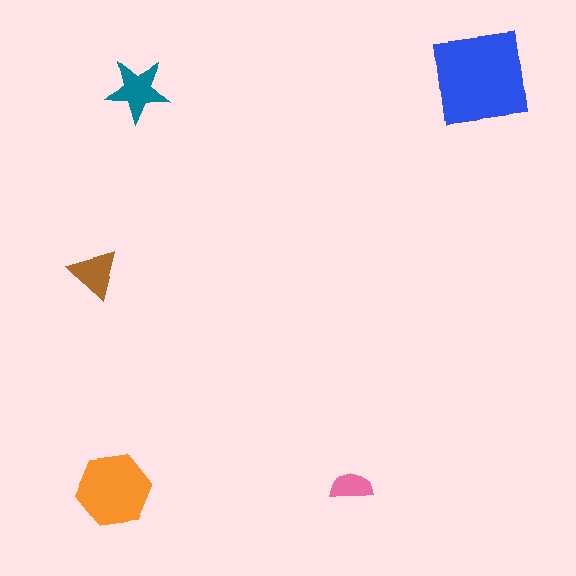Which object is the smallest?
The pink semicircle.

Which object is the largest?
The blue square.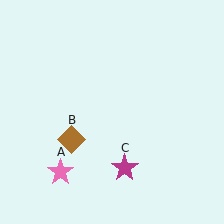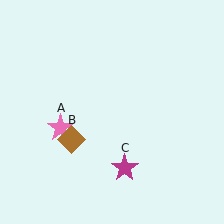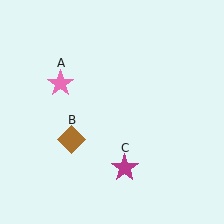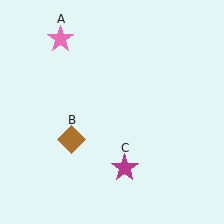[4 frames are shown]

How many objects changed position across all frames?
1 object changed position: pink star (object A).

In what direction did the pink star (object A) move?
The pink star (object A) moved up.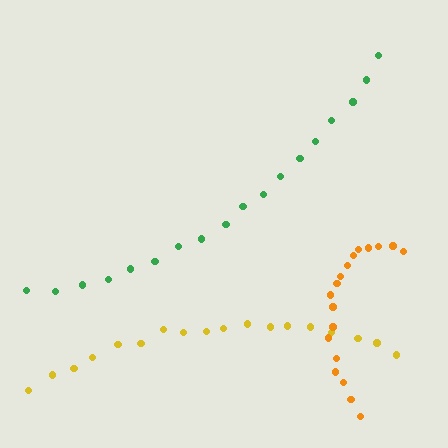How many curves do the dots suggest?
There are 3 distinct paths.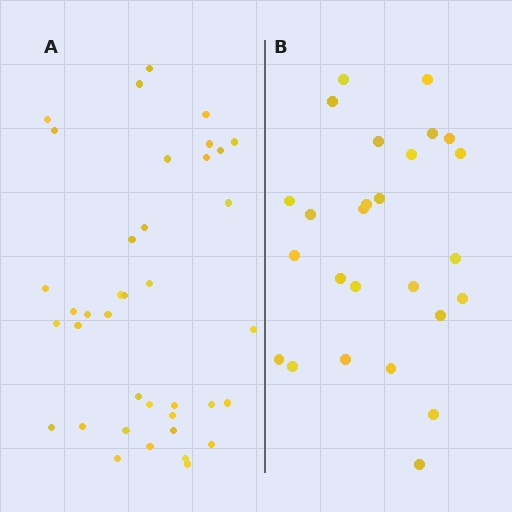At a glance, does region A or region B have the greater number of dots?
Region A (the left region) has more dots.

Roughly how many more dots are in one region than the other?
Region A has roughly 12 or so more dots than region B.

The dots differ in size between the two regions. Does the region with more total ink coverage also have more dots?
No. Region B has more total ink coverage because its dots are larger, but region A actually contains more individual dots. Total area can be misleading — the number of items is what matters here.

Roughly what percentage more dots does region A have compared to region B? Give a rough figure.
About 45% more.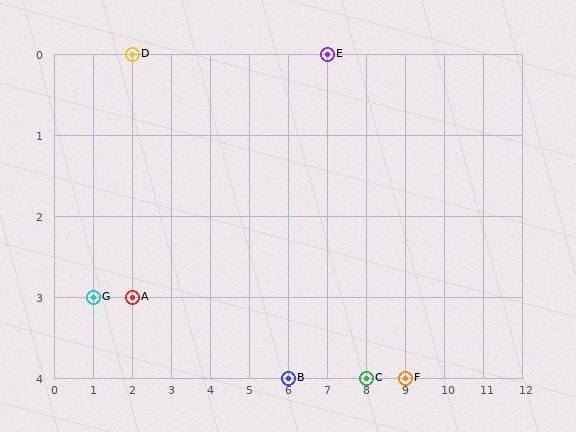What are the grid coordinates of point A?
Point A is at grid coordinates (2, 3).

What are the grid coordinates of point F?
Point F is at grid coordinates (9, 4).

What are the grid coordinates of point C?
Point C is at grid coordinates (8, 4).